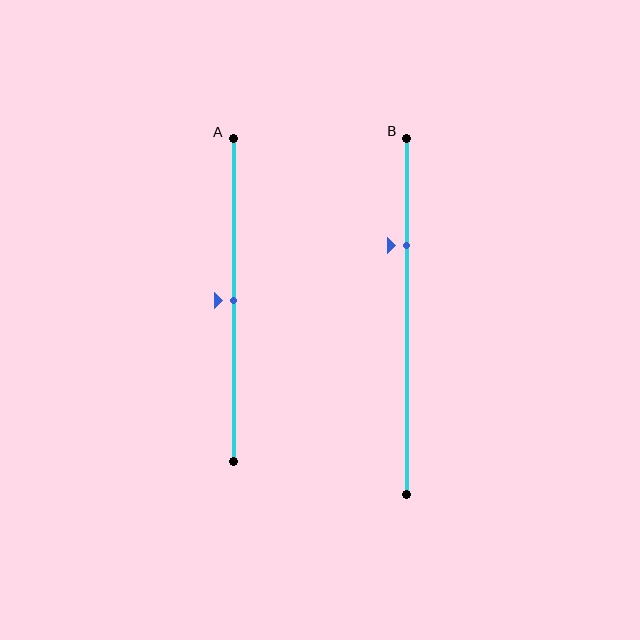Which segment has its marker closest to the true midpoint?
Segment A has its marker closest to the true midpoint.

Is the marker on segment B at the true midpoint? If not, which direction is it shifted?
No, the marker on segment B is shifted upward by about 20% of the segment length.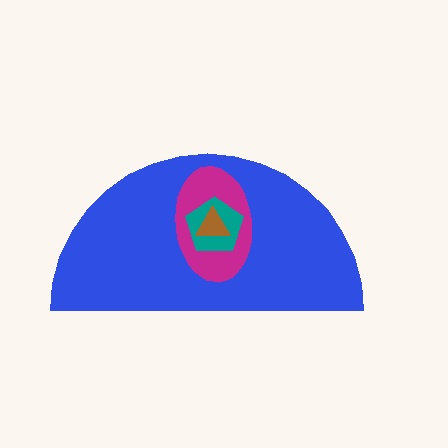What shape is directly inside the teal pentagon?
The brown triangle.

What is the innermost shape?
The brown triangle.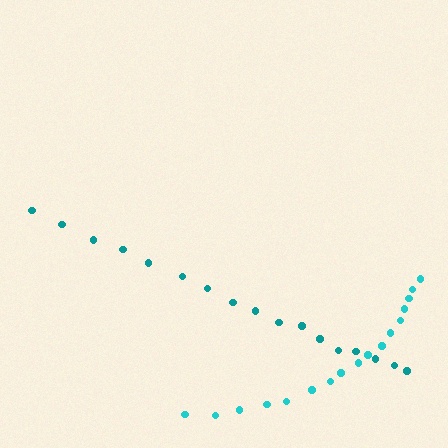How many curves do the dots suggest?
There are 2 distinct paths.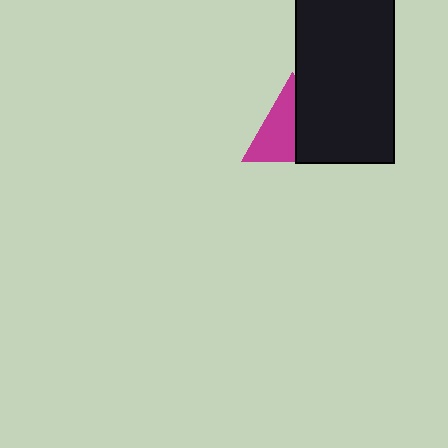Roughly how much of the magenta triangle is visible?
About half of it is visible (roughly 55%).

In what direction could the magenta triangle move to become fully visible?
The magenta triangle could move left. That would shift it out from behind the black rectangle entirely.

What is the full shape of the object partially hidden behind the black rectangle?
The partially hidden object is a magenta triangle.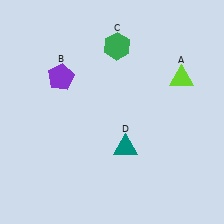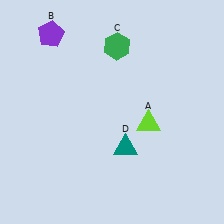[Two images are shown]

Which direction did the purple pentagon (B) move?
The purple pentagon (B) moved up.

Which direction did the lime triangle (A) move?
The lime triangle (A) moved down.